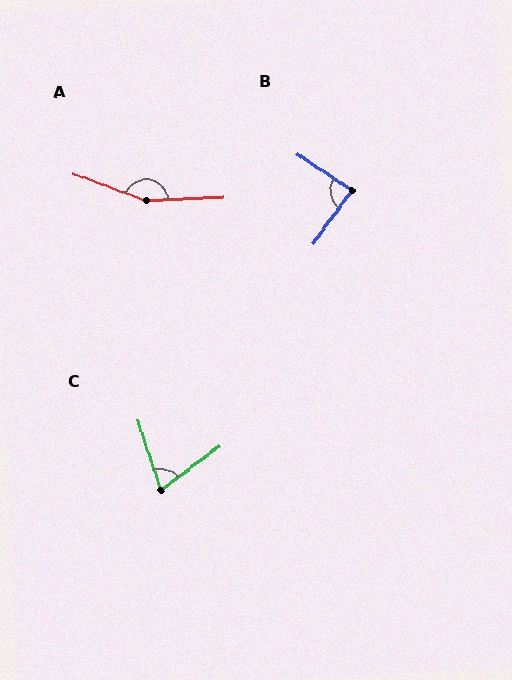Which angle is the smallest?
C, at approximately 71 degrees.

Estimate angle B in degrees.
Approximately 87 degrees.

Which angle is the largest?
A, at approximately 157 degrees.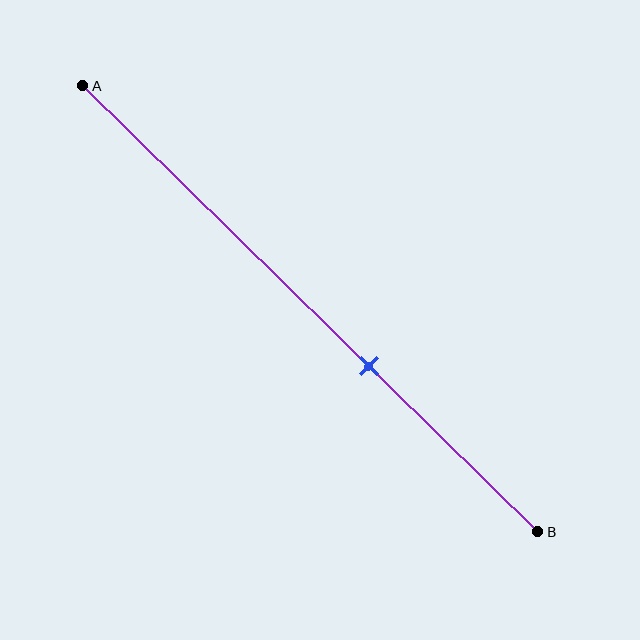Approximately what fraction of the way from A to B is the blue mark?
The blue mark is approximately 65% of the way from A to B.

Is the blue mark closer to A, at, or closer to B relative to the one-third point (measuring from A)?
The blue mark is closer to point B than the one-third point of segment AB.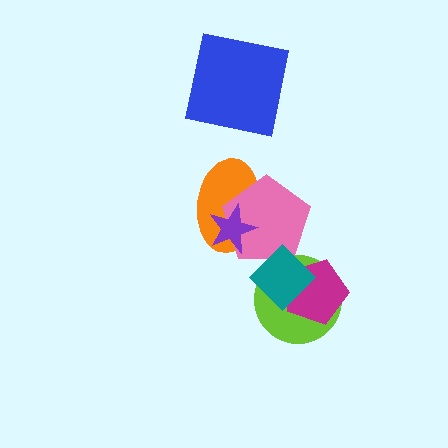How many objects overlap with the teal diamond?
3 objects overlap with the teal diamond.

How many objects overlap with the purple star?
2 objects overlap with the purple star.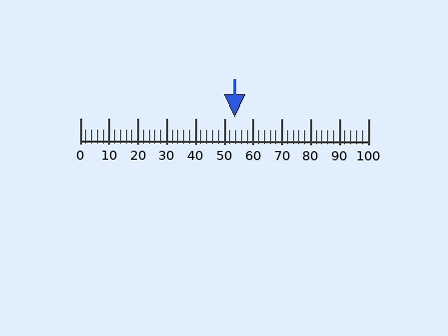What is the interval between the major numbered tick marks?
The major tick marks are spaced 10 units apart.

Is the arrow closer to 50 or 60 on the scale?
The arrow is closer to 50.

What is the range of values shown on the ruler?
The ruler shows values from 0 to 100.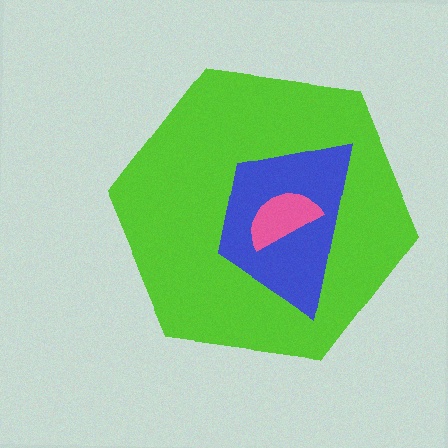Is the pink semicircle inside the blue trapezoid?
Yes.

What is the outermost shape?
The lime hexagon.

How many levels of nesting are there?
3.